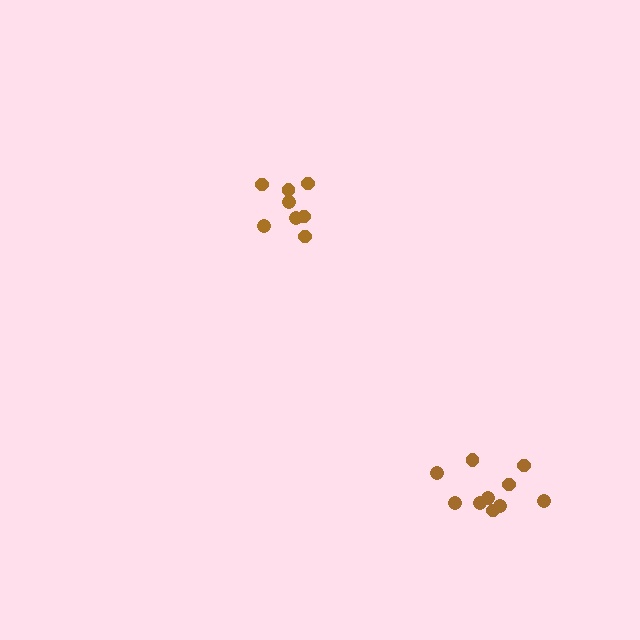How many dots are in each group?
Group 1: 8 dots, Group 2: 10 dots (18 total).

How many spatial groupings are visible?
There are 2 spatial groupings.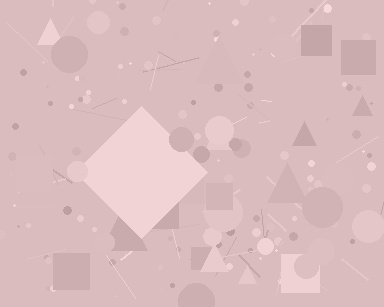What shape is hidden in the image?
A diamond is hidden in the image.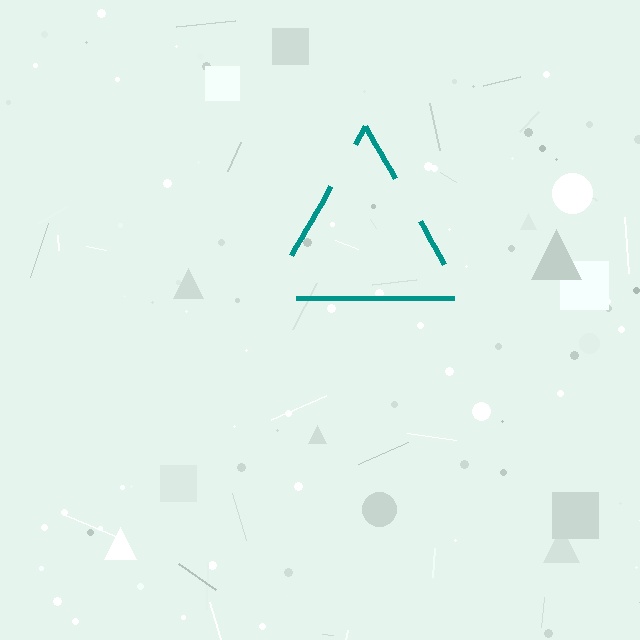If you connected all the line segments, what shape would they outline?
They would outline a triangle.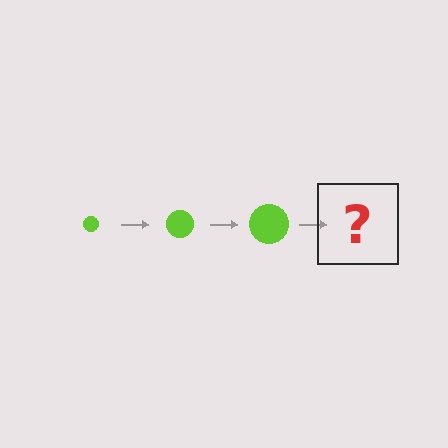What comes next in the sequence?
The next element should be a lime circle, larger than the previous one.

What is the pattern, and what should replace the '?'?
The pattern is that the circle gets progressively larger each step. The '?' should be a lime circle, larger than the previous one.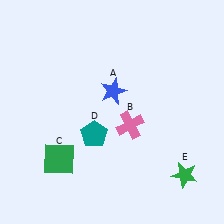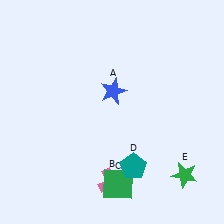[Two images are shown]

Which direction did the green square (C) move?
The green square (C) moved right.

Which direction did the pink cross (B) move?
The pink cross (B) moved down.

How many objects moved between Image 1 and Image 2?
3 objects moved between the two images.